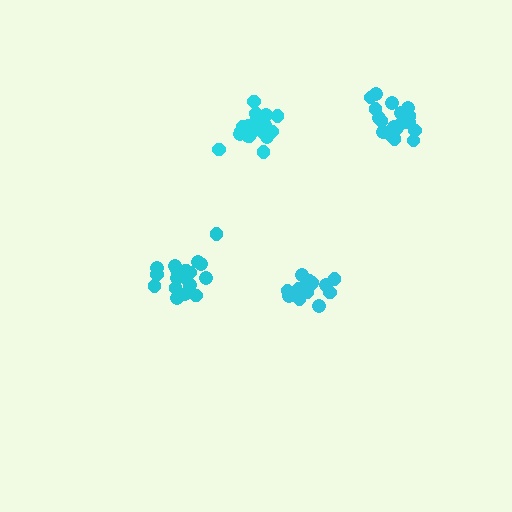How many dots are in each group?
Group 1: 15 dots, Group 2: 19 dots, Group 3: 18 dots, Group 4: 20 dots (72 total).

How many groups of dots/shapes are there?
There are 4 groups.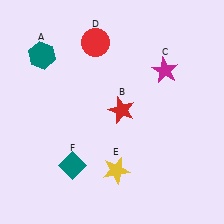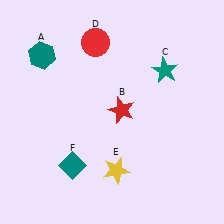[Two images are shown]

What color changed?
The star (C) changed from magenta in Image 1 to teal in Image 2.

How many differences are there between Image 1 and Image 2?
There is 1 difference between the two images.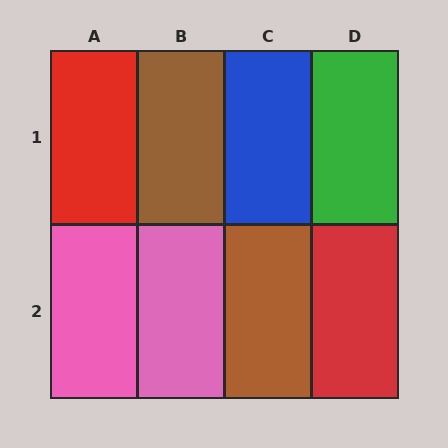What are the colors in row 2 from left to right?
Pink, pink, brown, red.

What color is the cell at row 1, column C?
Blue.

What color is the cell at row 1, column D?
Green.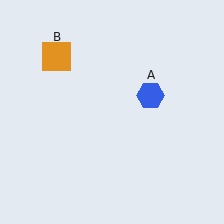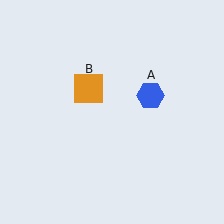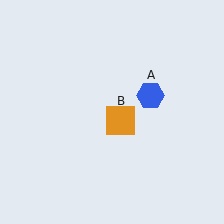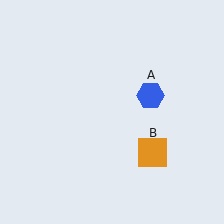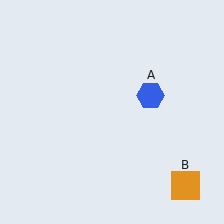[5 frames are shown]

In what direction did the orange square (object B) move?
The orange square (object B) moved down and to the right.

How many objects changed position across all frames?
1 object changed position: orange square (object B).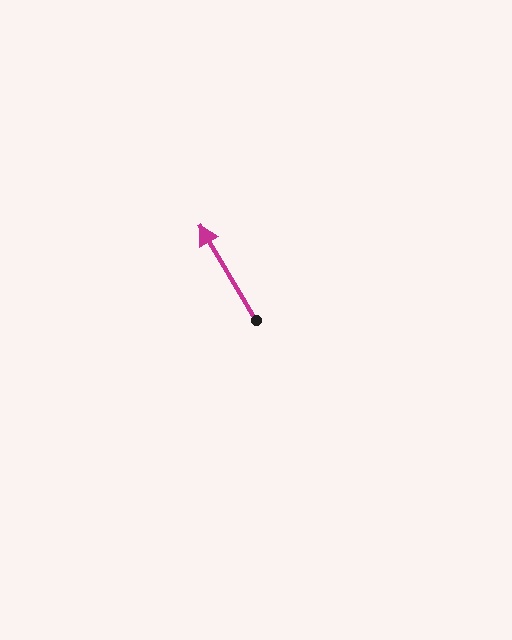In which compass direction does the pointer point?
Northwest.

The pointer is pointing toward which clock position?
Roughly 11 o'clock.